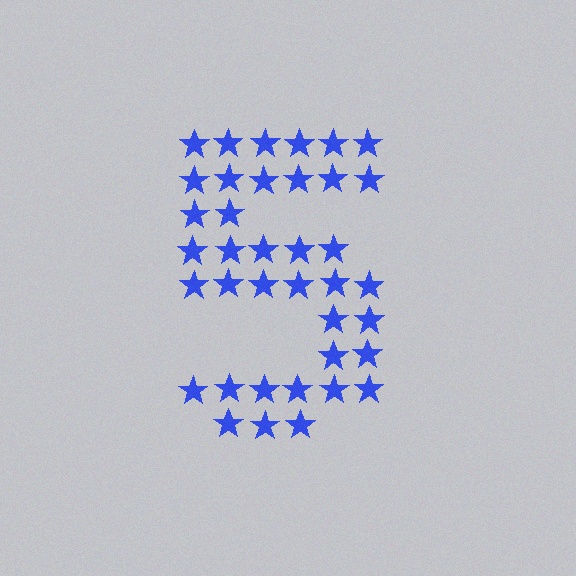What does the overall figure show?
The overall figure shows the digit 5.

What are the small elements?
The small elements are stars.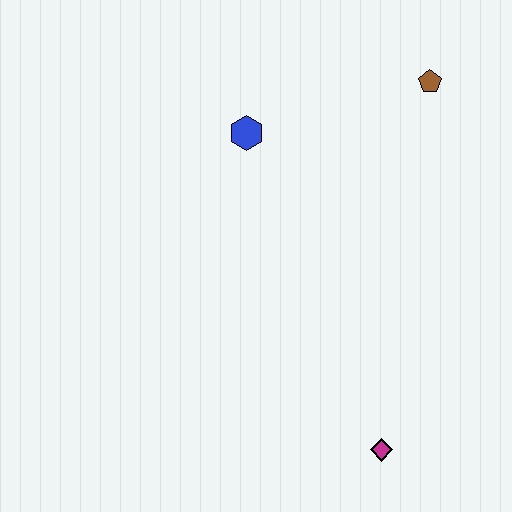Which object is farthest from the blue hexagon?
The magenta diamond is farthest from the blue hexagon.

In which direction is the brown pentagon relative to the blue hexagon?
The brown pentagon is to the right of the blue hexagon.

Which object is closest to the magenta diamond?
The blue hexagon is closest to the magenta diamond.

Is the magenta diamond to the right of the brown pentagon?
No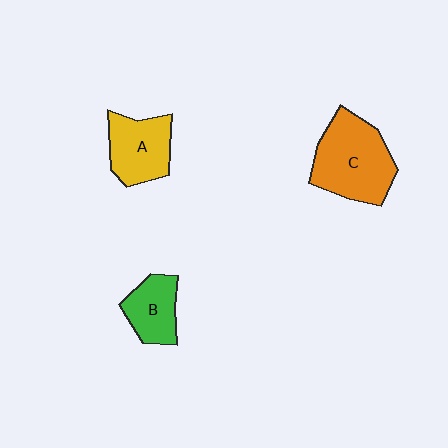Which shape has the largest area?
Shape C (orange).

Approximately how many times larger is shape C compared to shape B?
Approximately 1.8 times.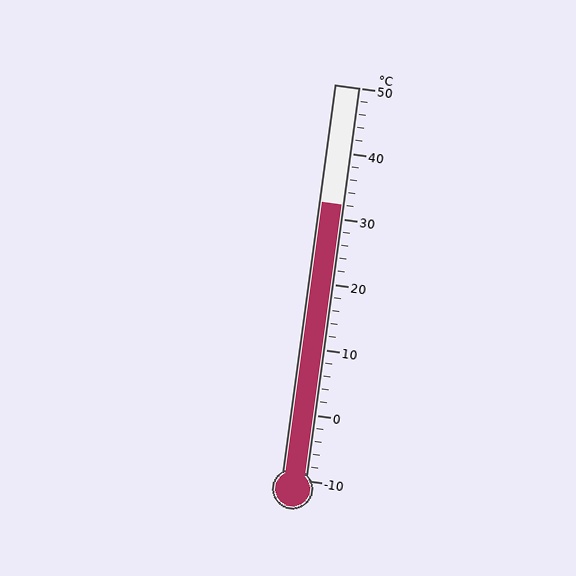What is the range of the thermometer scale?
The thermometer scale ranges from -10°C to 50°C.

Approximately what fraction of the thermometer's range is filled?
The thermometer is filled to approximately 70% of its range.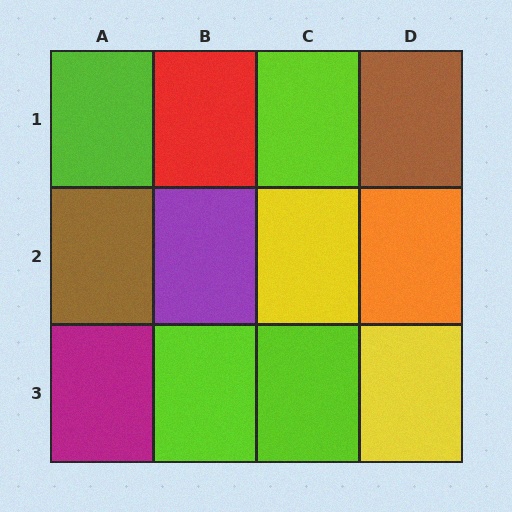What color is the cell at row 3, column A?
Magenta.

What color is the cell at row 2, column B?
Purple.